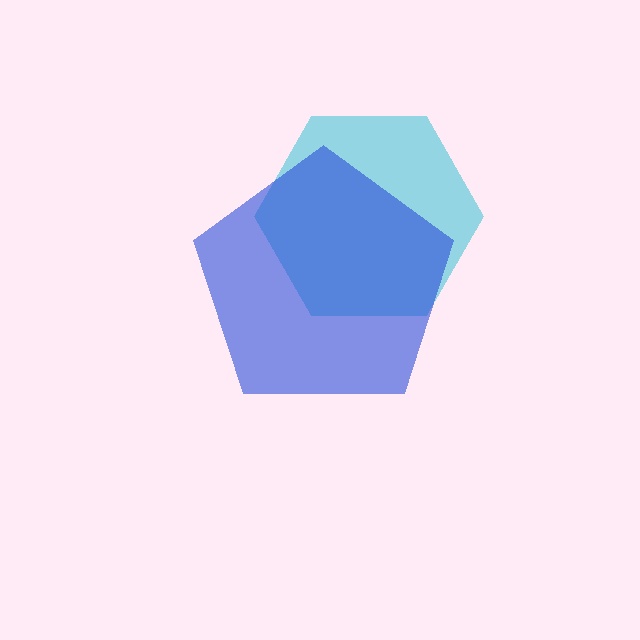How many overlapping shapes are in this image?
There are 2 overlapping shapes in the image.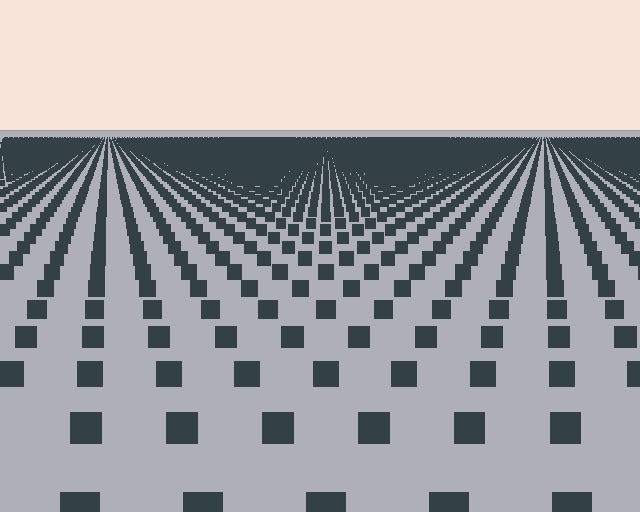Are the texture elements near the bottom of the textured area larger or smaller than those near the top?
Larger. Near the bottom, elements are closer to the viewer and appear at a bigger on-screen size.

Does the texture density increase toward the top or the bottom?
Density increases toward the top.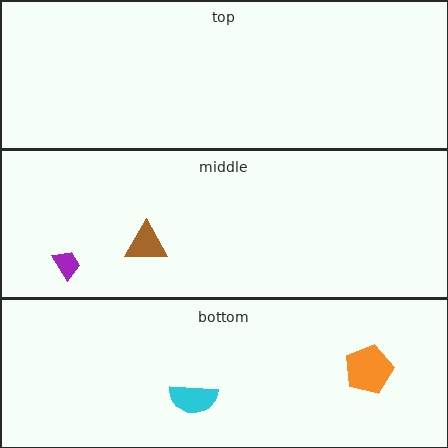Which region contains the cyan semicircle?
The bottom region.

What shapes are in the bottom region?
The orange pentagon, the cyan semicircle.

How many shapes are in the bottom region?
2.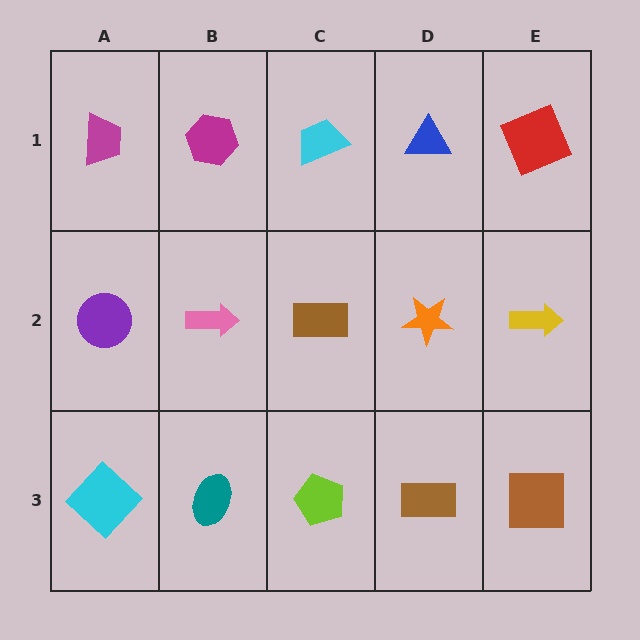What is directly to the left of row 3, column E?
A brown rectangle.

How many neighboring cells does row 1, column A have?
2.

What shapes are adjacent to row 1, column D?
An orange star (row 2, column D), a cyan trapezoid (row 1, column C), a red square (row 1, column E).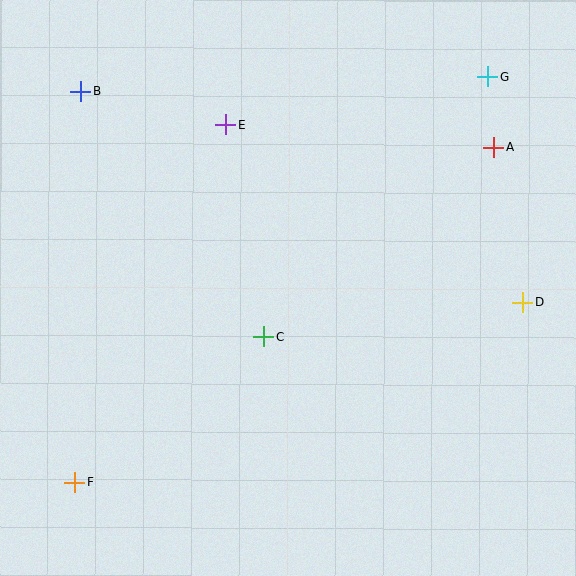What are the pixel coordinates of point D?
Point D is at (522, 302).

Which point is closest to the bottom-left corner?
Point F is closest to the bottom-left corner.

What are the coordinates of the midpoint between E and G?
The midpoint between E and G is at (357, 101).